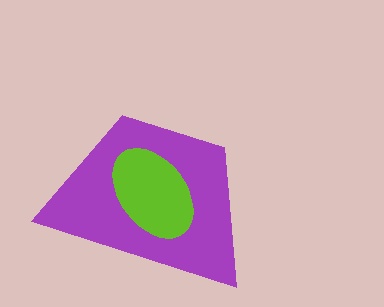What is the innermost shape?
The lime ellipse.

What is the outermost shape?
The purple trapezoid.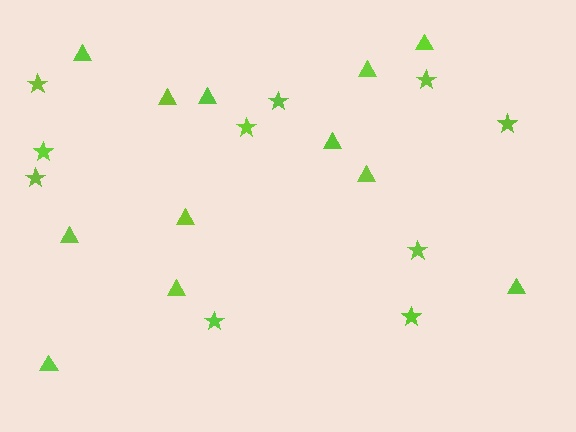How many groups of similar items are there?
There are 2 groups: one group of stars (10) and one group of triangles (12).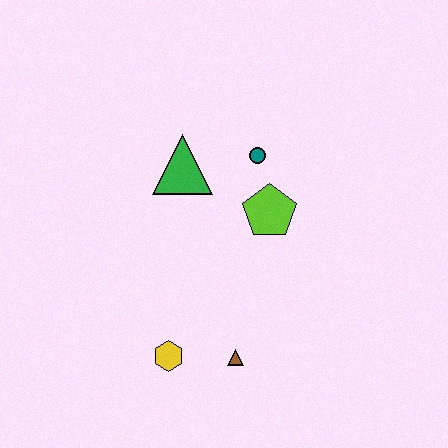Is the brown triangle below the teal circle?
Yes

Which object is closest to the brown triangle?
The yellow hexagon is closest to the brown triangle.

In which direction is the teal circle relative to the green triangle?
The teal circle is to the right of the green triangle.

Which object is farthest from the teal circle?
The yellow hexagon is farthest from the teal circle.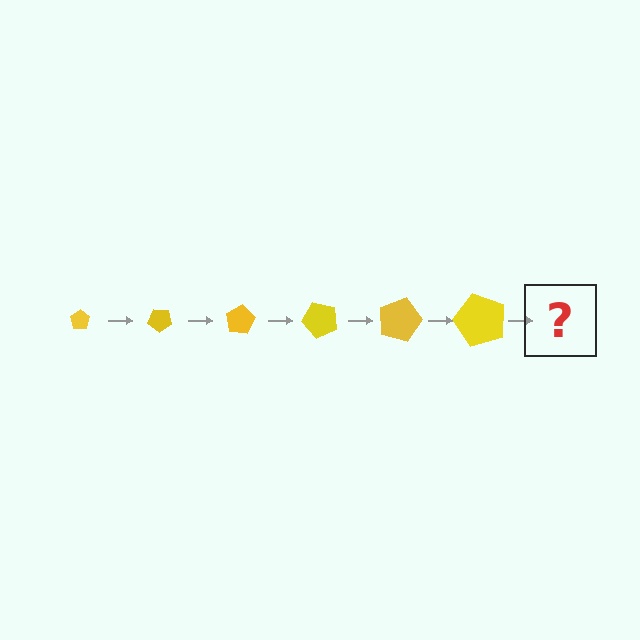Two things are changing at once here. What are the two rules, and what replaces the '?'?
The two rules are that the pentagon grows larger each step and it rotates 40 degrees each step. The '?' should be a pentagon, larger than the previous one and rotated 240 degrees from the start.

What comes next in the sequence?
The next element should be a pentagon, larger than the previous one and rotated 240 degrees from the start.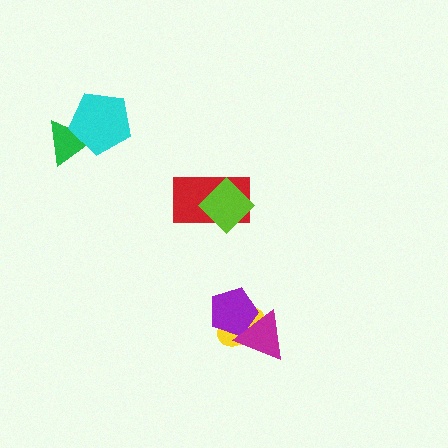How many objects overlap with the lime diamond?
1 object overlaps with the lime diamond.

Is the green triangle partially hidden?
Yes, it is partially covered by another shape.